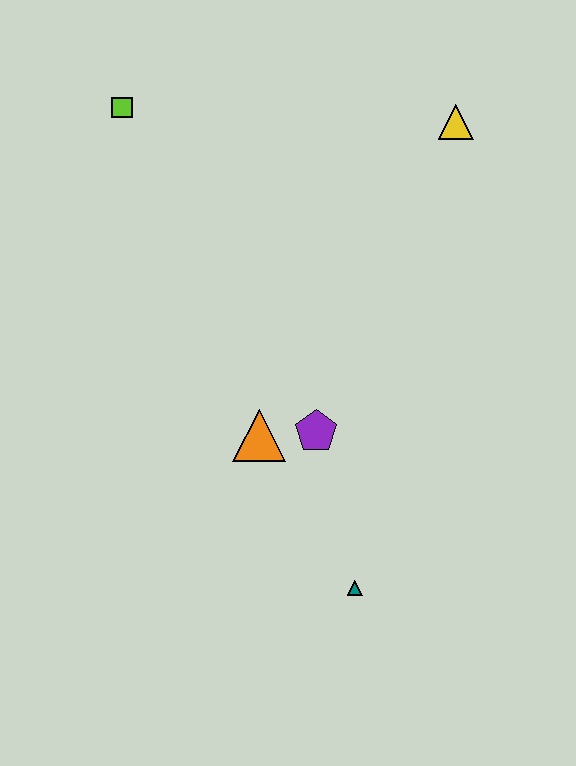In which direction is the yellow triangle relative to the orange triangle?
The yellow triangle is above the orange triangle.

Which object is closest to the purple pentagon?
The orange triangle is closest to the purple pentagon.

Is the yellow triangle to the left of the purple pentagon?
No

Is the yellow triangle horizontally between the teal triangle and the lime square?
No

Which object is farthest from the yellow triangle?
The teal triangle is farthest from the yellow triangle.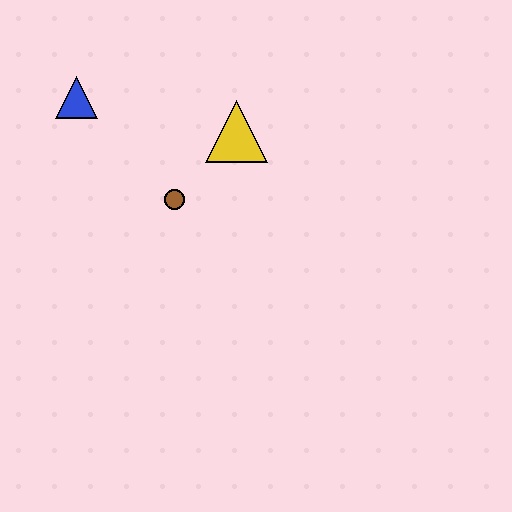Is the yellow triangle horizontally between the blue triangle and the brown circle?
No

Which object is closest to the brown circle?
The yellow triangle is closest to the brown circle.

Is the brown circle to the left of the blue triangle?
No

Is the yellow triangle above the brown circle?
Yes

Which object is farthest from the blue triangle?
The yellow triangle is farthest from the blue triangle.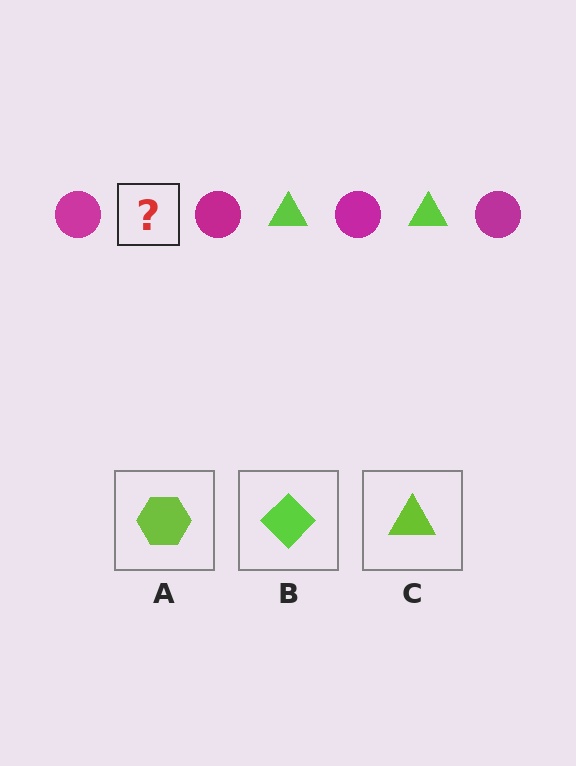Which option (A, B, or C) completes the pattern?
C.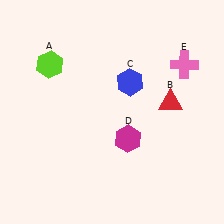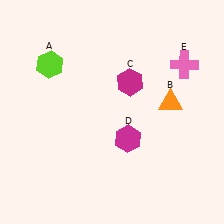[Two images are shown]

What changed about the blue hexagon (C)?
In Image 1, C is blue. In Image 2, it changed to magenta.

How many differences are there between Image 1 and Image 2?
There are 2 differences between the two images.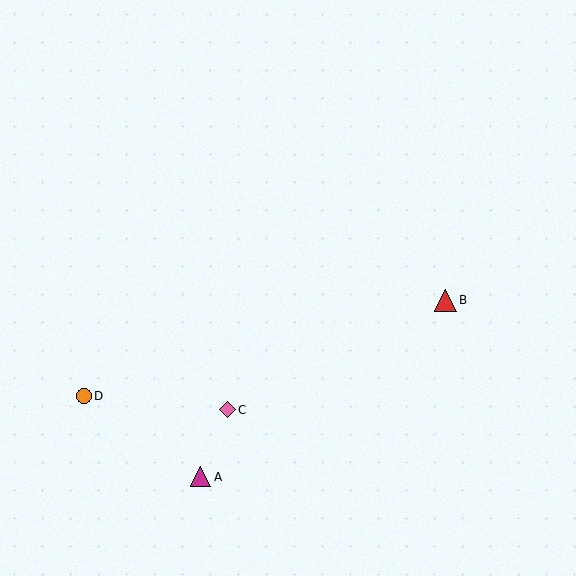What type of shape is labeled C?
Shape C is a pink diamond.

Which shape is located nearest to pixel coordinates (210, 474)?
The magenta triangle (labeled A) at (201, 477) is nearest to that location.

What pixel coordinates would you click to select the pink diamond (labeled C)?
Click at (228, 410) to select the pink diamond C.